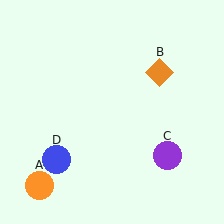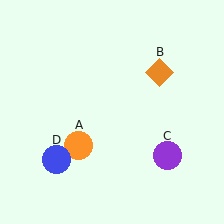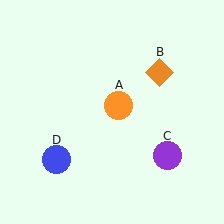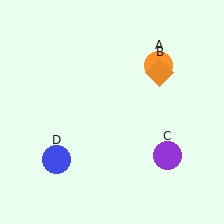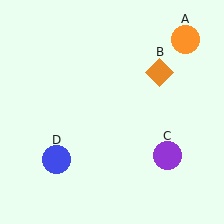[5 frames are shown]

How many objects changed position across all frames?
1 object changed position: orange circle (object A).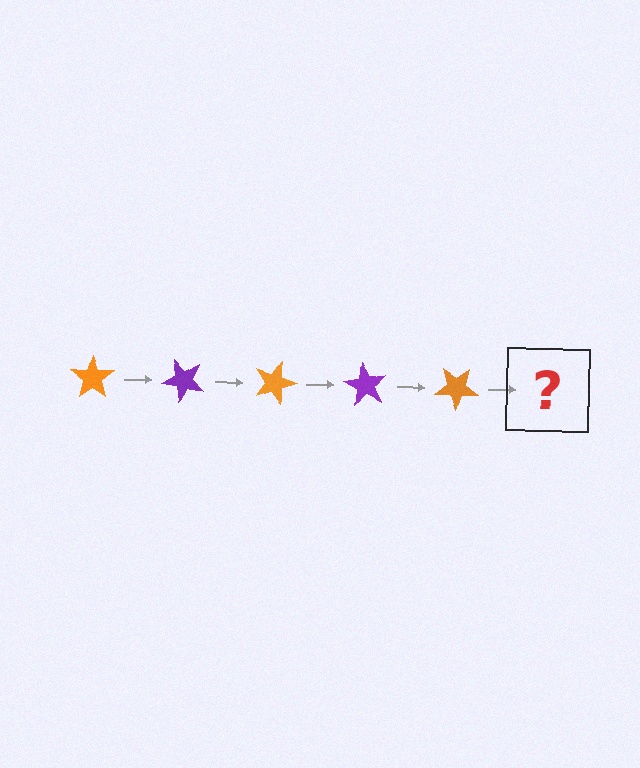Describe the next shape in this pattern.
It should be a purple star, rotated 225 degrees from the start.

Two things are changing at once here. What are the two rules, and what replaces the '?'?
The two rules are that it rotates 45 degrees each step and the color cycles through orange and purple. The '?' should be a purple star, rotated 225 degrees from the start.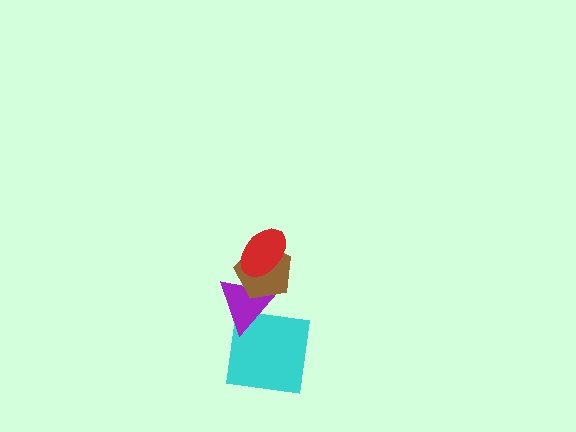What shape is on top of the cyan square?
The purple triangle is on top of the cyan square.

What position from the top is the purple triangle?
The purple triangle is 3rd from the top.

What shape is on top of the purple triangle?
The brown pentagon is on top of the purple triangle.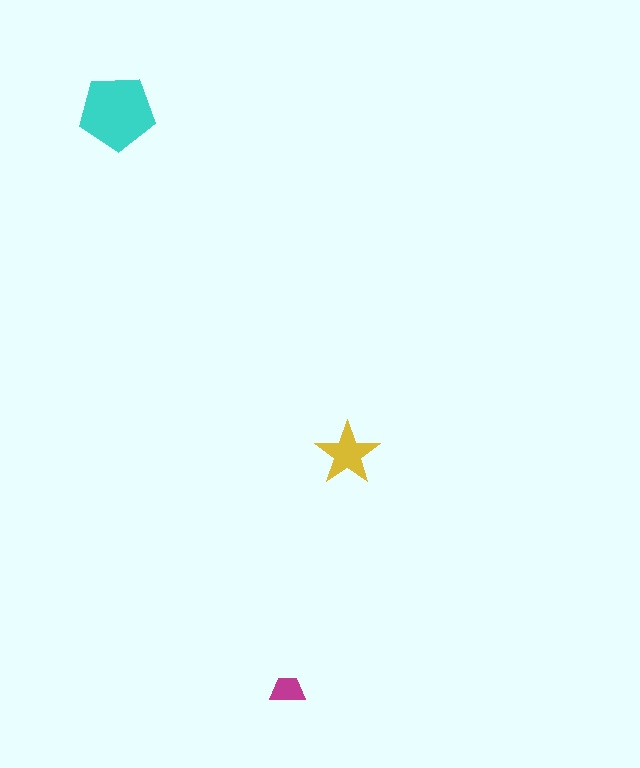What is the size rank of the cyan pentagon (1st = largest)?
1st.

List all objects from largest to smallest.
The cyan pentagon, the yellow star, the magenta trapezoid.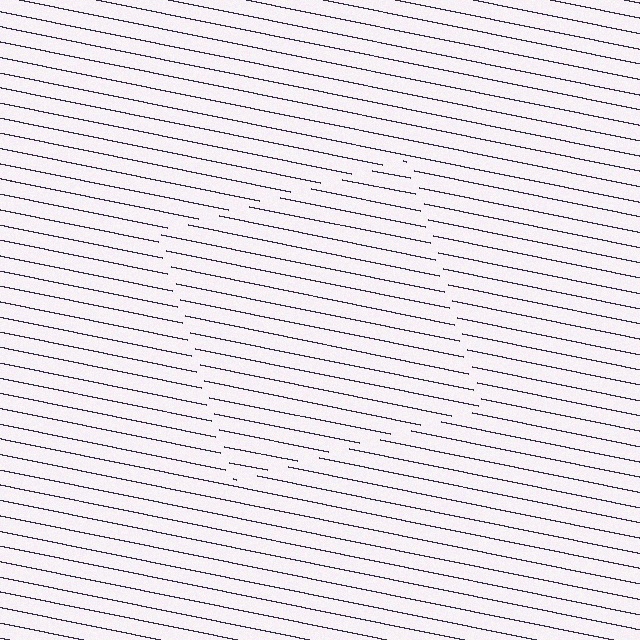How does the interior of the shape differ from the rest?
The interior of the shape contains the same grating, shifted by half a period — the contour is defined by the phase discontinuity where line-ends from the inner and outer gratings abut.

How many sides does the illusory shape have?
4 sides — the line-ends trace a square.